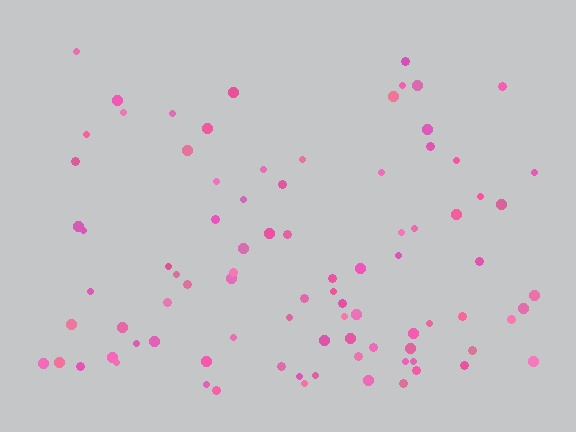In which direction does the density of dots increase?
From top to bottom, with the bottom side densest.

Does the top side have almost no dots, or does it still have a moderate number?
Still a moderate number, just noticeably fewer than the bottom.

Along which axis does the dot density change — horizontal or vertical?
Vertical.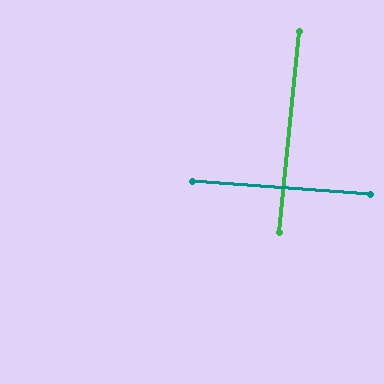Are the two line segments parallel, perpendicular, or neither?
Perpendicular — they meet at approximately 88°.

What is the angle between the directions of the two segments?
Approximately 88 degrees.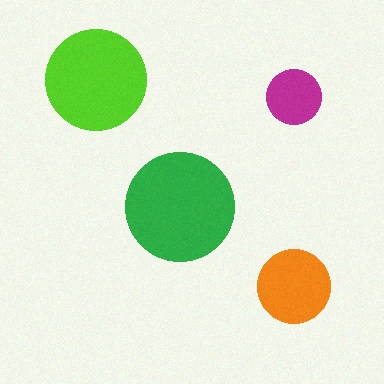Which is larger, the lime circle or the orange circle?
The lime one.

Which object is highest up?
The lime circle is topmost.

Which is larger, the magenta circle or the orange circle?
The orange one.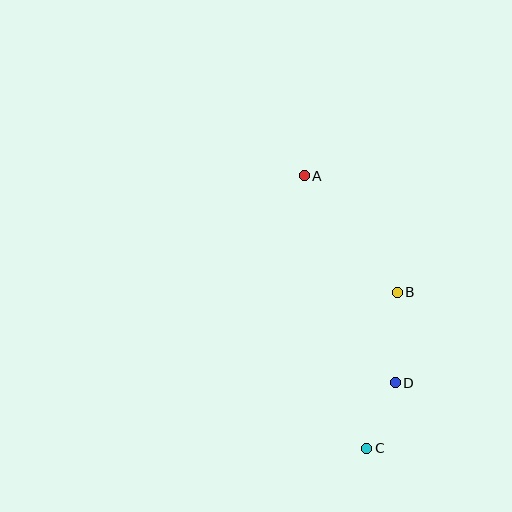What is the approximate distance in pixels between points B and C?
The distance between B and C is approximately 159 pixels.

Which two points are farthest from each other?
Points A and C are farthest from each other.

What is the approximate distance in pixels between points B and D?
The distance between B and D is approximately 90 pixels.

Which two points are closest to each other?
Points C and D are closest to each other.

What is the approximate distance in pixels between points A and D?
The distance between A and D is approximately 226 pixels.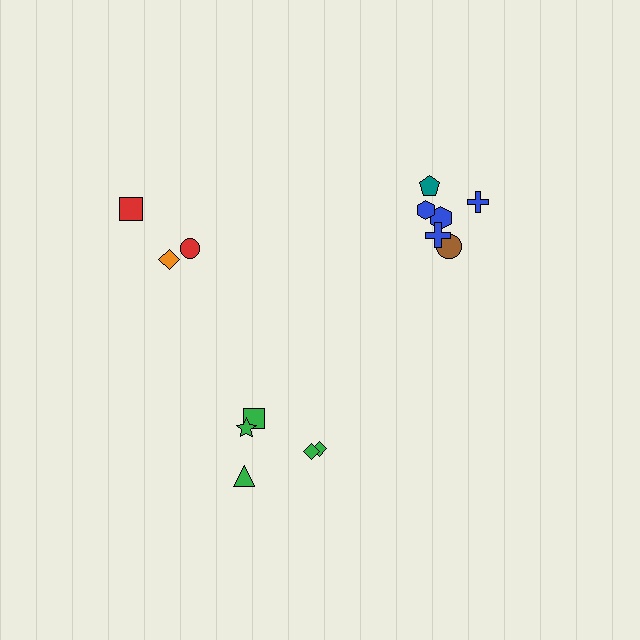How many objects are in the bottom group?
There are 5 objects.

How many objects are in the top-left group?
There are 3 objects.